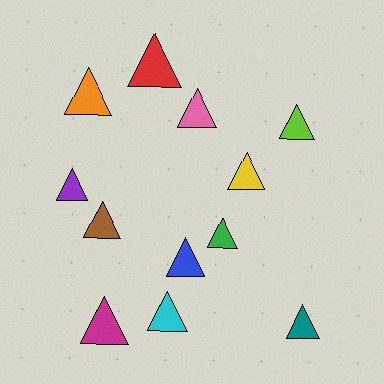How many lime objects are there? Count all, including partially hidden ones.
There is 1 lime object.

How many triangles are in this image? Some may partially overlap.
There are 12 triangles.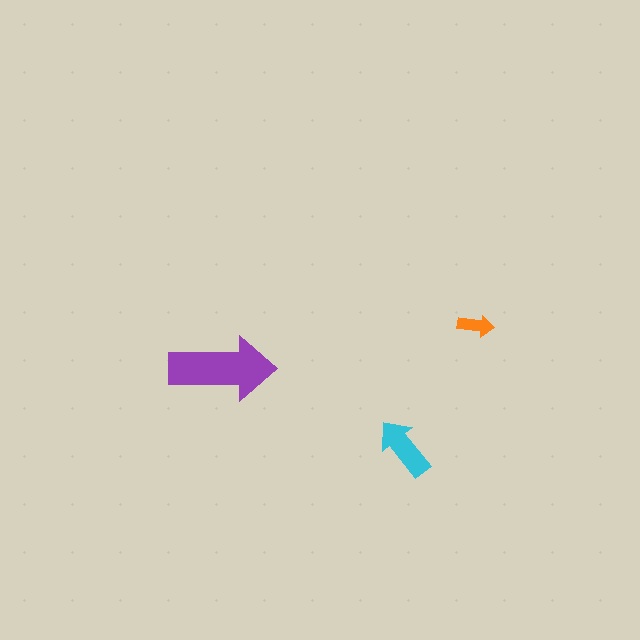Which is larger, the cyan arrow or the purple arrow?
The purple one.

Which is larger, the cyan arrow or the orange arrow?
The cyan one.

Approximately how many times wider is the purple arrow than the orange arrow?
About 3 times wider.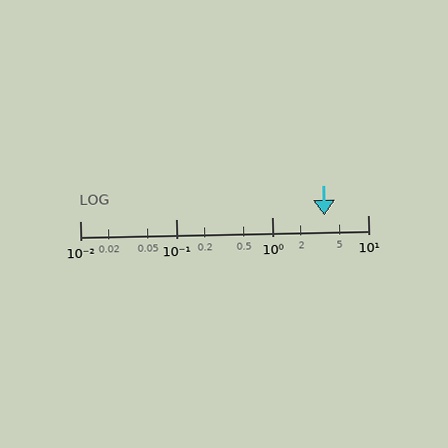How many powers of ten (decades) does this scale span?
The scale spans 3 decades, from 0.01 to 10.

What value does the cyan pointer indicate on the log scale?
The pointer indicates approximately 3.5.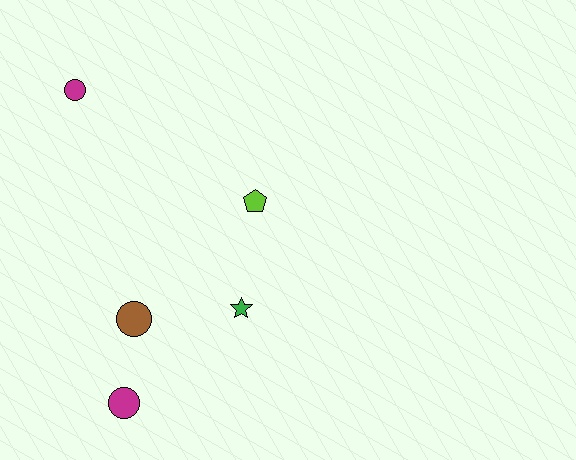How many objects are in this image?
There are 5 objects.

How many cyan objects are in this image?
There are no cyan objects.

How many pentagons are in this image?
There is 1 pentagon.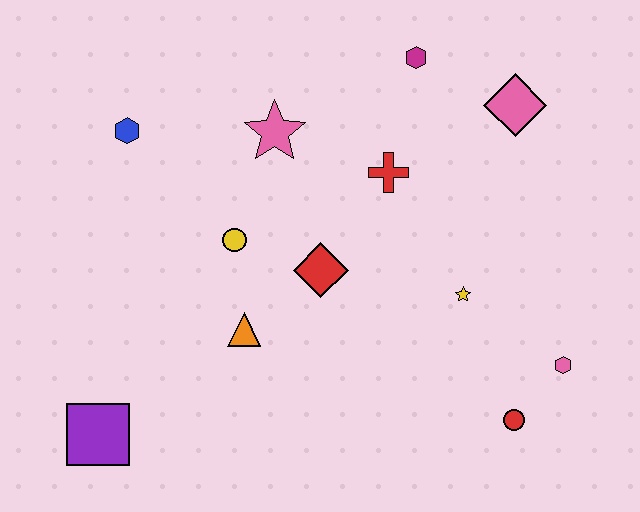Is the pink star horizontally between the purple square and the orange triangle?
No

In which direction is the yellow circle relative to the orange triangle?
The yellow circle is above the orange triangle.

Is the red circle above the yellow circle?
No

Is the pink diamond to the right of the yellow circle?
Yes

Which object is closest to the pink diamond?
The magenta hexagon is closest to the pink diamond.